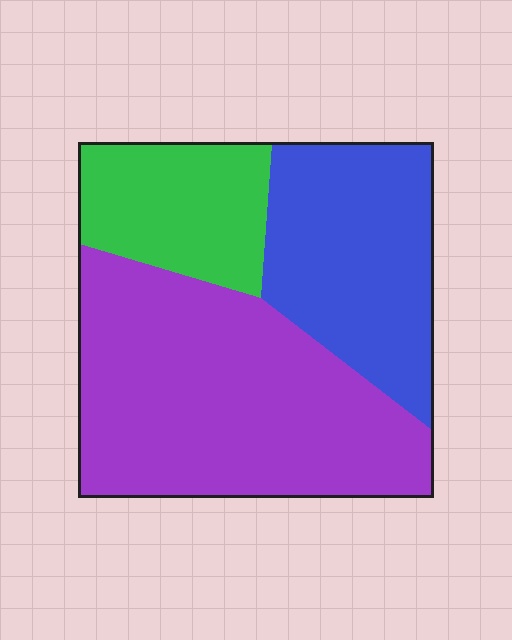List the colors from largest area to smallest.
From largest to smallest: purple, blue, green.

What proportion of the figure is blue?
Blue covers about 30% of the figure.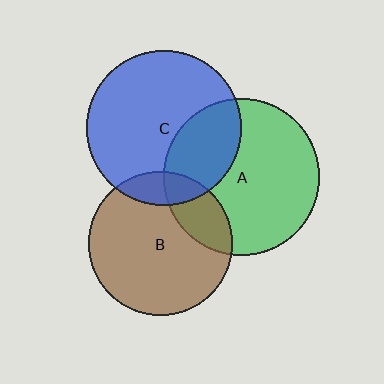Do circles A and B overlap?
Yes.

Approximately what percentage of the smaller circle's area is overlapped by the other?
Approximately 20%.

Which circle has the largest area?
Circle A (green).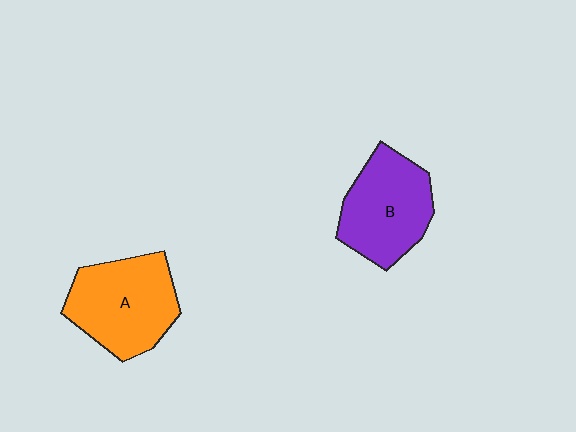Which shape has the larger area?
Shape A (orange).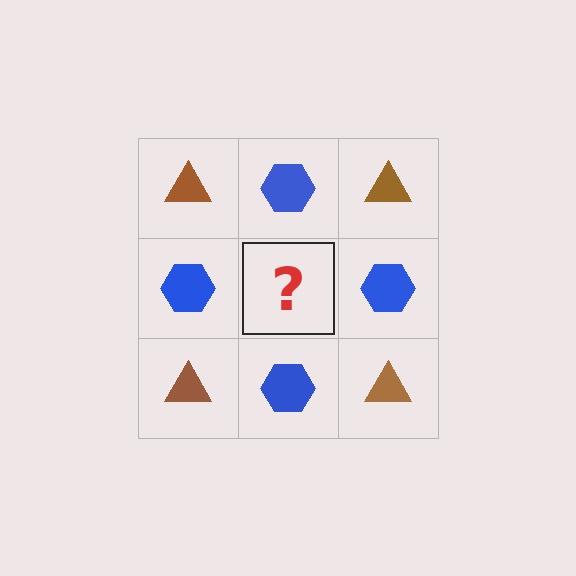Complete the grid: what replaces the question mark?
The question mark should be replaced with a brown triangle.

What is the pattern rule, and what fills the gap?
The rule is that it alternates brown triangle and blue hexagon in a checkerboard pattern. The gap should be filled with a brown triangle.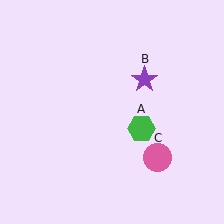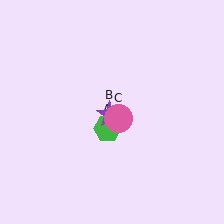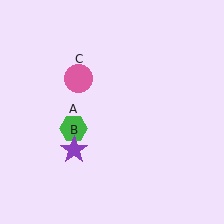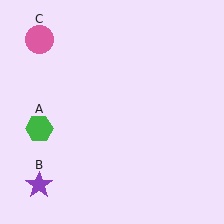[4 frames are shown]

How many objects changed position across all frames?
3 objects changed position: green hexagon (object A), purple star (object B), pink circle (object C).